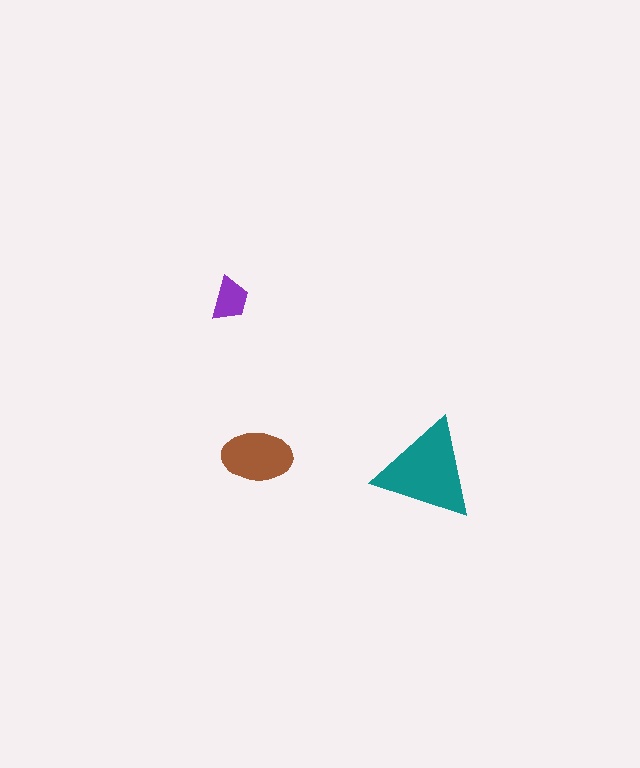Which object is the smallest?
The purple trapezoid.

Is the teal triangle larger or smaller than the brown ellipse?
Larger.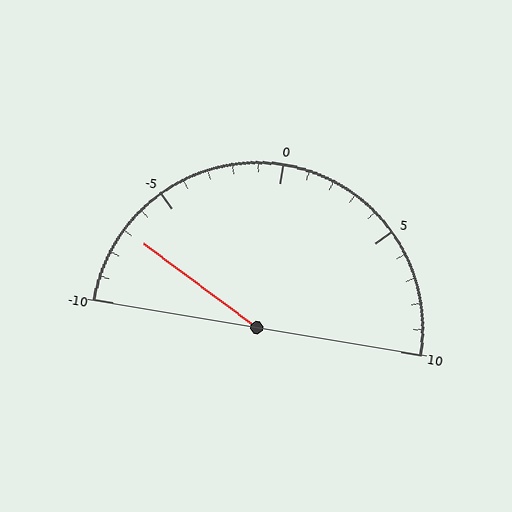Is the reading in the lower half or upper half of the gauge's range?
The reading is in the lower half of the range (-10 to 10).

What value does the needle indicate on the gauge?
The needle indicates approximately -7.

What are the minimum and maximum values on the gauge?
The gauge ranges from -10 to 10.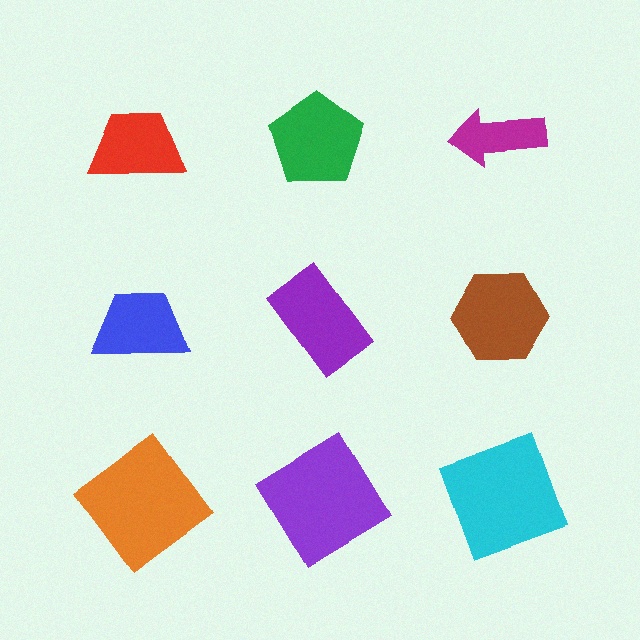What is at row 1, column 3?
A magenta arrow.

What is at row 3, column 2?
A purple diamond.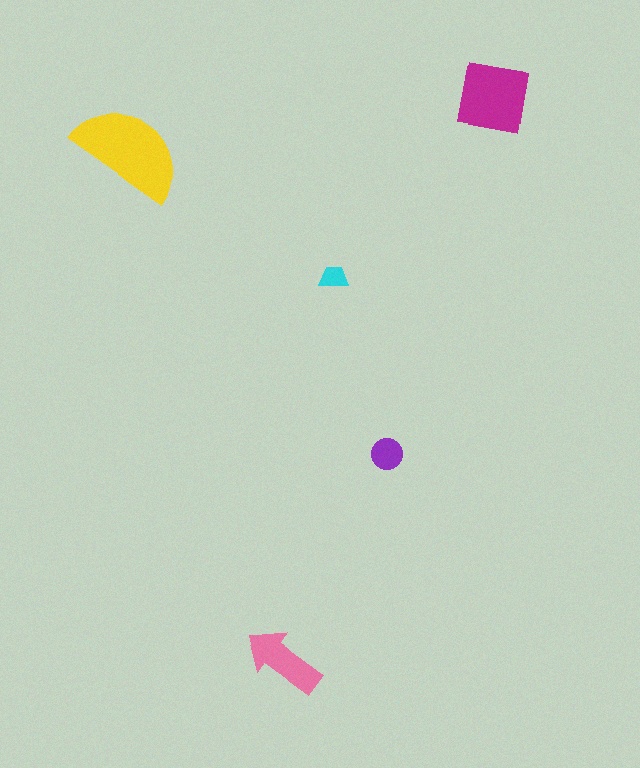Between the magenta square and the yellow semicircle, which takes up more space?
The yellow semicircle.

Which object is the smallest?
The cyan trapezoid.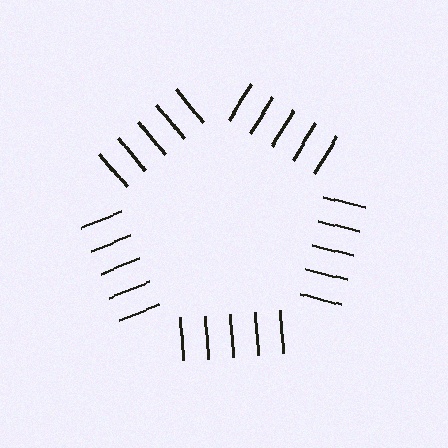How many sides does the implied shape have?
5 sides — the line-ends trace a pentagon.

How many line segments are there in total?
25 — 5 along each of the 5 edges.